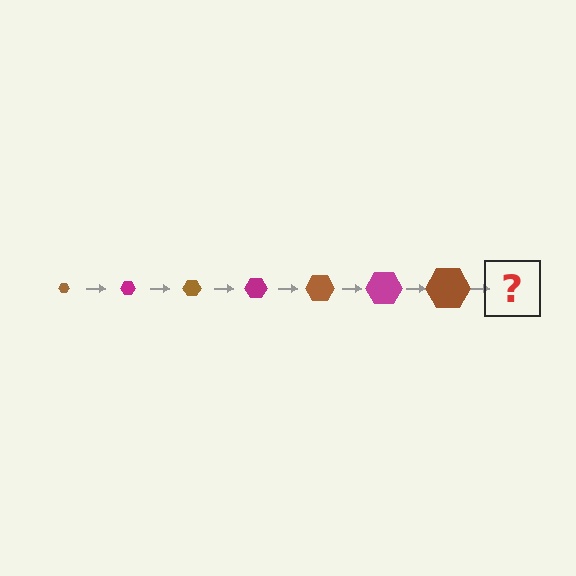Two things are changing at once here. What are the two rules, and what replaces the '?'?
The two rules are that the hexagon grows larger each step and the color cycles through brown and magenta. The '?' should be a magenta hexagon, larger than the previous one.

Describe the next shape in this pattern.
It should be a magenta hexagon, larger than the previous one.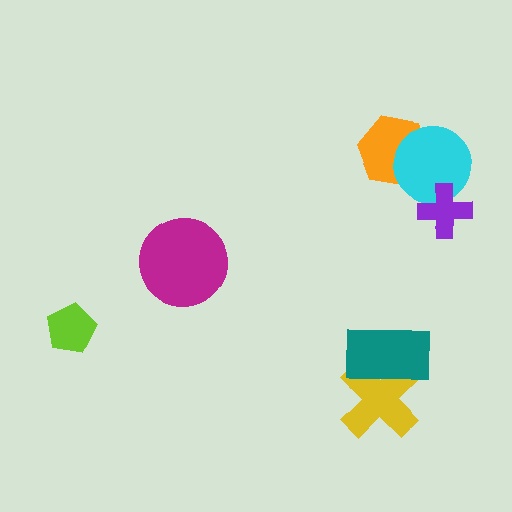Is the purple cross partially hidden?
No, no other shape covers it.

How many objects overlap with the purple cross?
1 object overlaps with the purple cross.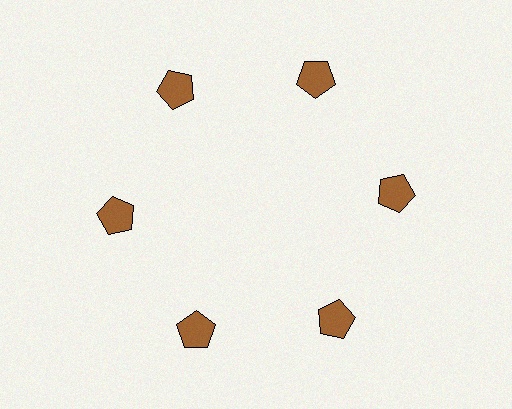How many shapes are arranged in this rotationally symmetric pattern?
There are 6 shapes, arranged in 6 groups of 1.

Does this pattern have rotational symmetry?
Yes, this pattern has 6-fold rotational symmetry. It looks the same after rotating 60 degrees around the center.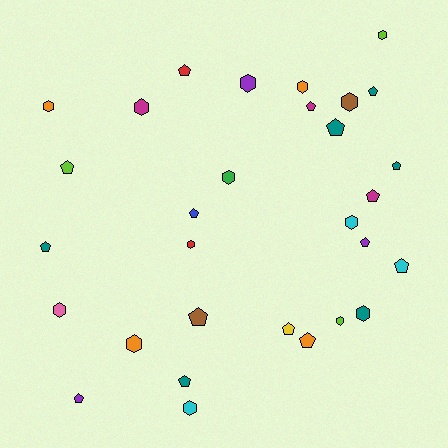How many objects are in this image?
There are 30 objects.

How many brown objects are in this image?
There are 2 brown objects.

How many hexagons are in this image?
There are 14 hexagons.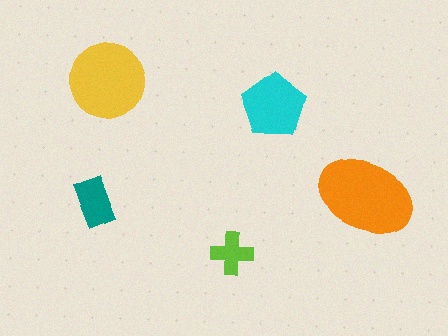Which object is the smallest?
The lime cross.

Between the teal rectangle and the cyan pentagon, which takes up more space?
The cyan pentagon.